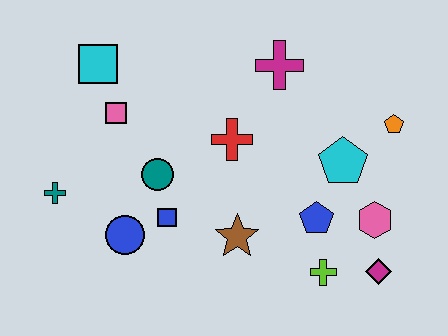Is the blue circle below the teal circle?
Yes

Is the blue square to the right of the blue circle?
Yes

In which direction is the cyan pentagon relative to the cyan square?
The cyan pentagon is to the right of the cyan square.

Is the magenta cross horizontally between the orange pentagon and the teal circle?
Yes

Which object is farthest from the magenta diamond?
The cyan square is farthest from the magenta diamond.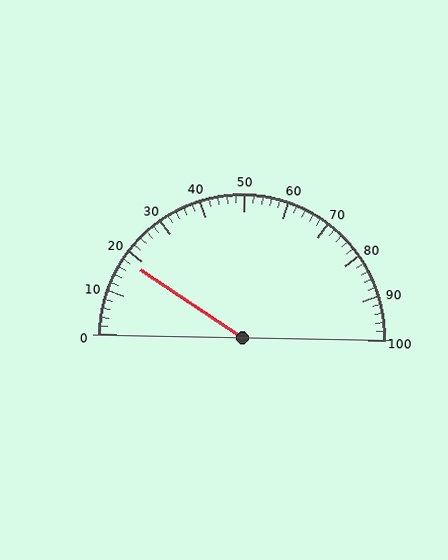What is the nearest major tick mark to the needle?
The nearest major tick mark is 20.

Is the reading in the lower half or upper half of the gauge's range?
The reading is in the lower half of the range (0 to 100).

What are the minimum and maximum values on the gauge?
The gauge ranges from 0 to 100.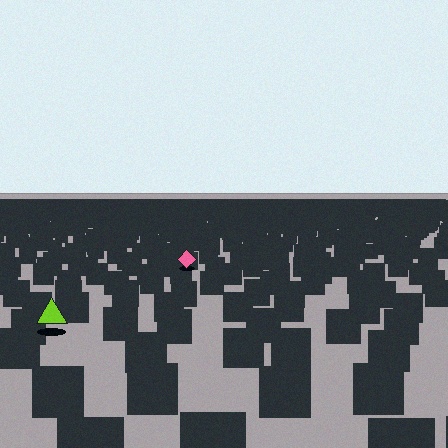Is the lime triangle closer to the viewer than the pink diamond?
Yes. The lime triangle is closer — you can tell from the texture gradient: the ground texture is coarser near it.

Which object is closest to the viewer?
The lime triangle is closest. The texture marks near it are larger and more spread out.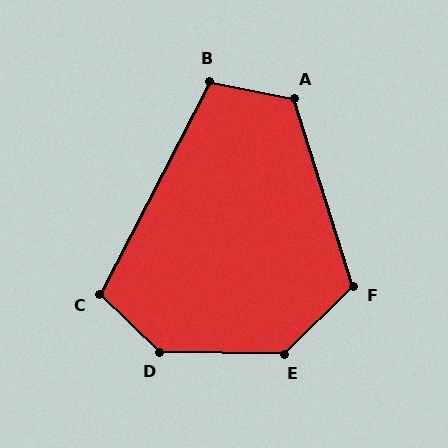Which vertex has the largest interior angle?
D, at approximately 137 degrees.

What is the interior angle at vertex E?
Approximately 134 degrees (obtuse).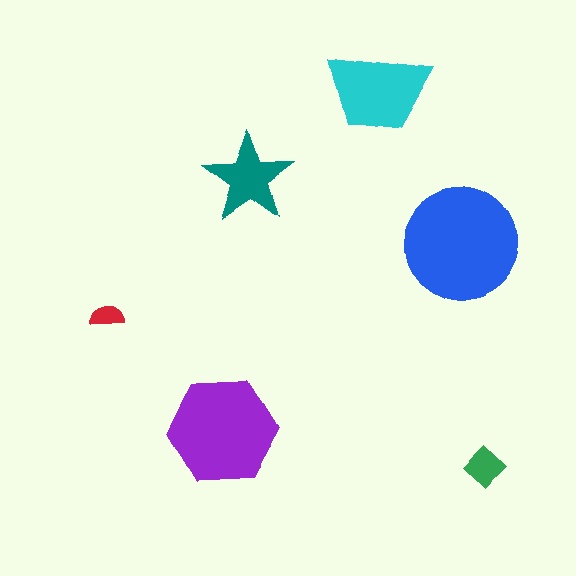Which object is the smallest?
The red semicircle.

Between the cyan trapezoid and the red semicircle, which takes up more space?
The cyan trapezoid.